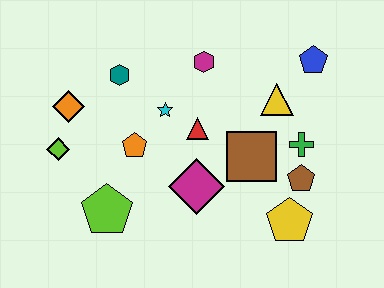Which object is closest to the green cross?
The brown pentagon is closest to the green cross.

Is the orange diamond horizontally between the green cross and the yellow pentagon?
No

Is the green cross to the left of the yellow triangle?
No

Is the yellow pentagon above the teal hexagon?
No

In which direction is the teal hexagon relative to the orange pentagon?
The teal hexagon is above the orange pentagon.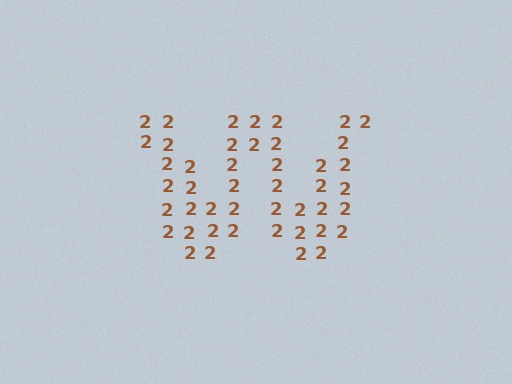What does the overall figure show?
The overall figure shows the letter W.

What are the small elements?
The small elements are digit 2's.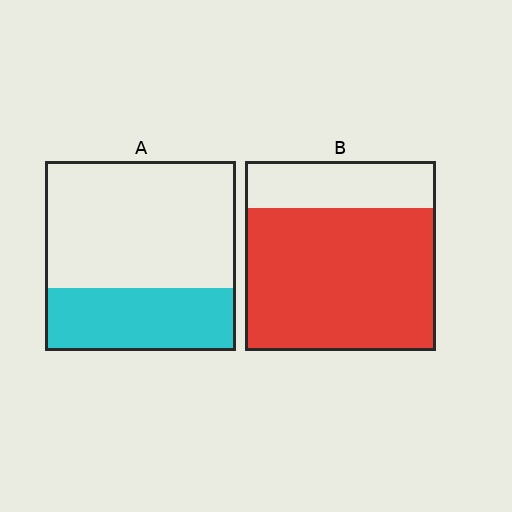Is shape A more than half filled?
No.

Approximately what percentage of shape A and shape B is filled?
A is approximately 35% and B is approximately 75%.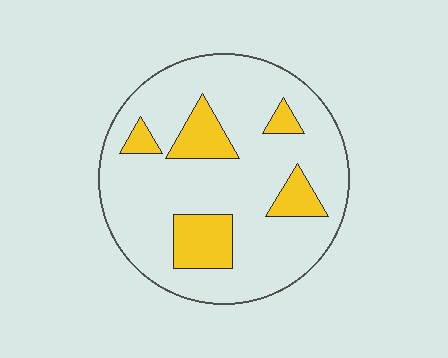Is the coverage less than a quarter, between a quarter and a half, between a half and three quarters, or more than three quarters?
Less than a quarter.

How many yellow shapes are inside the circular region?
5.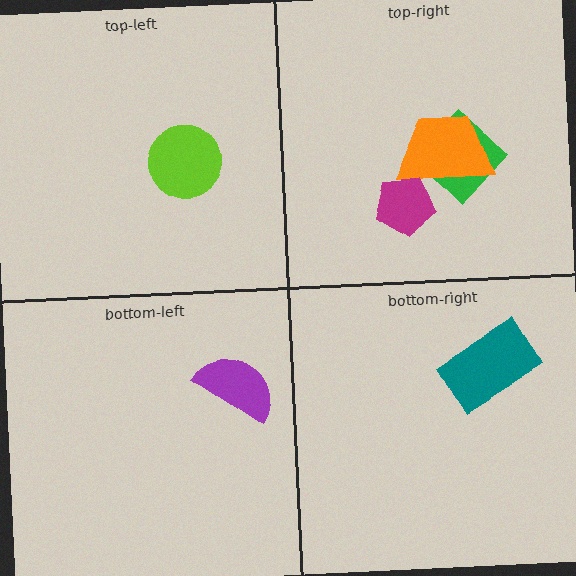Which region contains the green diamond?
The top-right region.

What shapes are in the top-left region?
The lime circle.